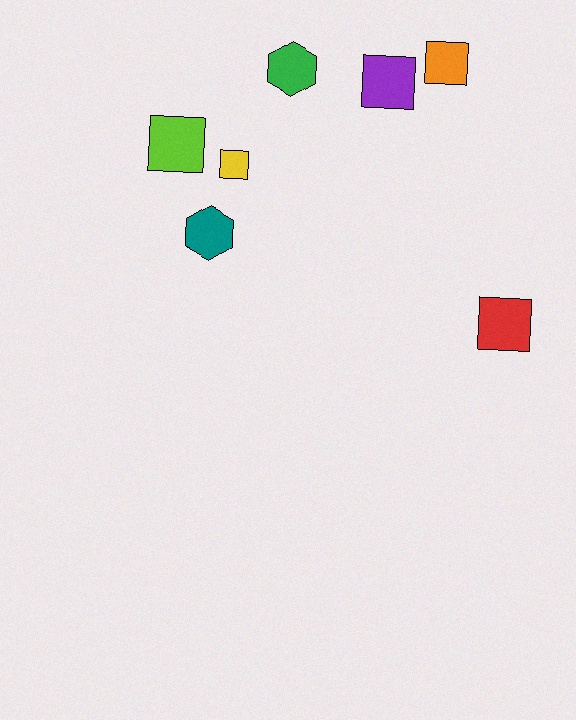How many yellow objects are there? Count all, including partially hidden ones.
There is 1 yellow object.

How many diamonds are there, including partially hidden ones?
There are no diamonds.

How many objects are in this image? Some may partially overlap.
There are 7 objects.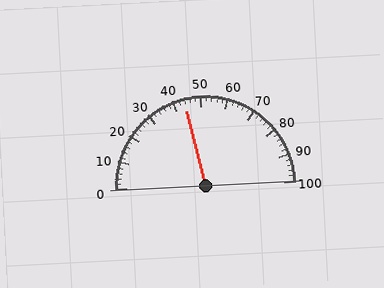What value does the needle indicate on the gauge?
The needle indicates approximately 44.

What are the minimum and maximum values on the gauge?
The gauge ranges from 0 to 100.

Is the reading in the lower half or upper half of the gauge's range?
The reading is in the lower half of the range (0 to 100).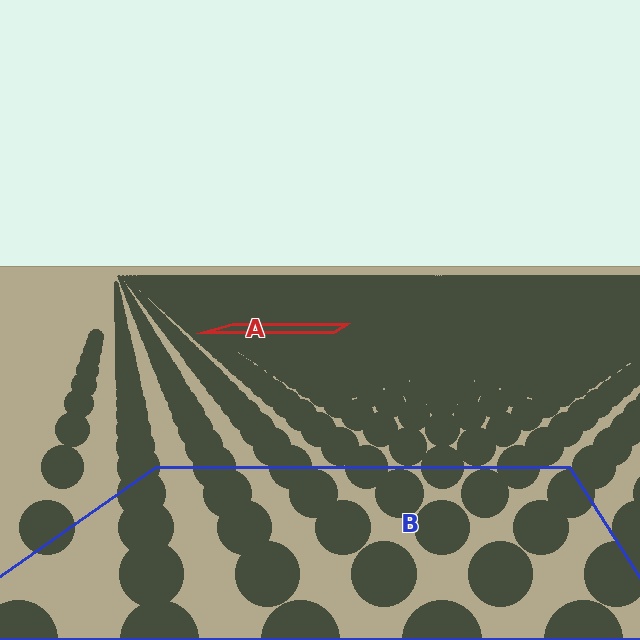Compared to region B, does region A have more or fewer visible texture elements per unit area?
Region A has more texture elements per unit area — they are packed more densely because it is farther away.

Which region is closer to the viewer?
Region B is closer. The texture elements there are larger and more spread out.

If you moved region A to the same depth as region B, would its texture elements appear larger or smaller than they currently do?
They would appear larger. At a closer depth, the same texture elements are projected at a bigger on-screen size.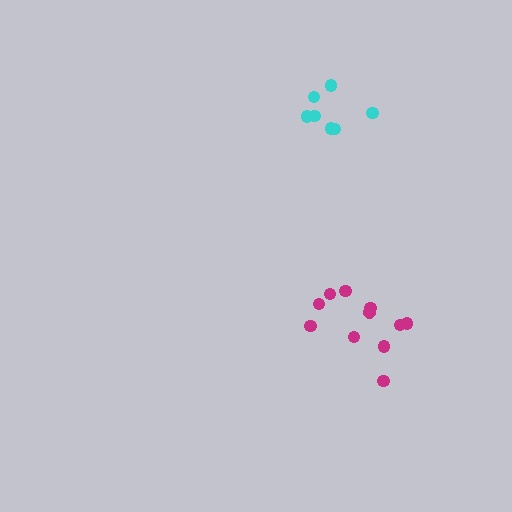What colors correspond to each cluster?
The clusters are colored: cyan, magenta.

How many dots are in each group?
Group 1: 7 dots, Group 2: 11 dots (18 total).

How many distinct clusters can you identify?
There are 2 distinct clusters.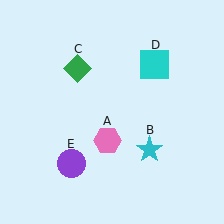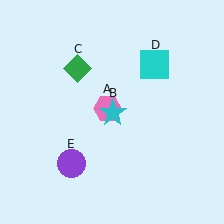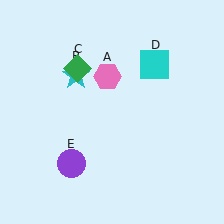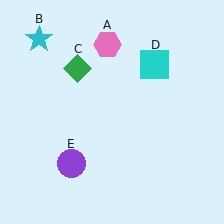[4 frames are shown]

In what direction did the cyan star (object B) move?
The cyan star (object B) moved up and to the left.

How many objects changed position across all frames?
2 objects changed position: pink hexagon (object A), cyan star (object B).